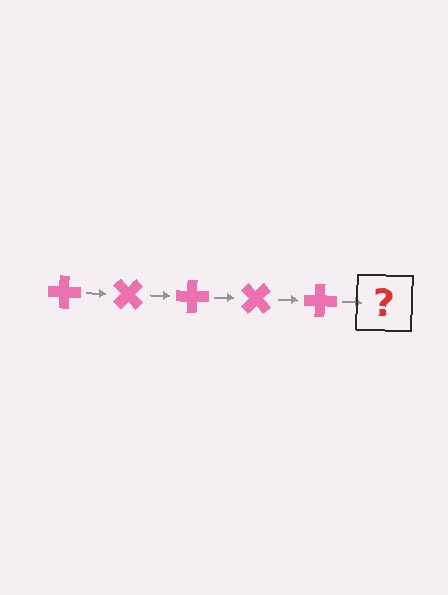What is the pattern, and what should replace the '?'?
The pattern is that the cross rotates 45 degrees each step. The '?' should be a pink cross rotated 225 degrees.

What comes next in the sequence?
The next element should be a pink cross rotated 225 degrees.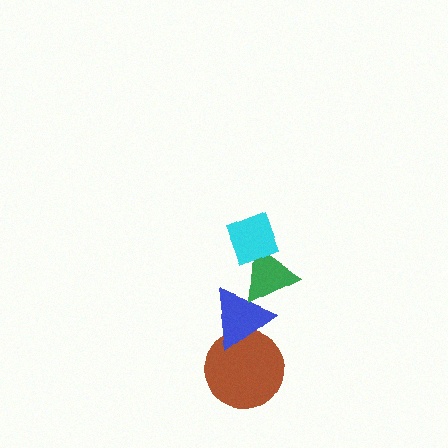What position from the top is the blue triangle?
The blue triangle is 3rd from the top.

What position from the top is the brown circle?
The brown circle is 4th from the top.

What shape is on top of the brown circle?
The blue triangle is on top of the brown circle.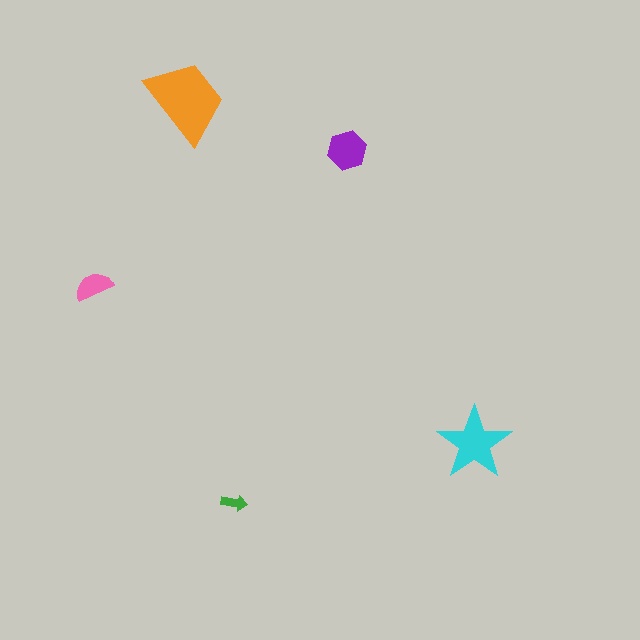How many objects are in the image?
There are 5 objects in the image.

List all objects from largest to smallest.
The orange trapezoid, the cyan star, the purple hexagon, the pink semicircle, the green arrow.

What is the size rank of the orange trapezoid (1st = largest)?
1st.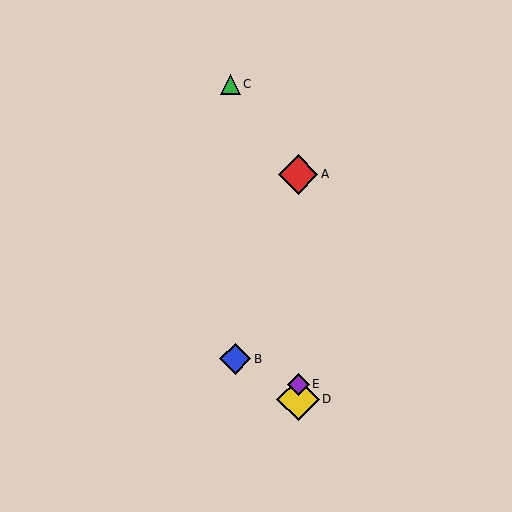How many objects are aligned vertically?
3 objects (A, D, E) are aligned vertically.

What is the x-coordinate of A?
Object A is at x≈298.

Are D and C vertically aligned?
No, D is at x≈298 and C is at x≈230.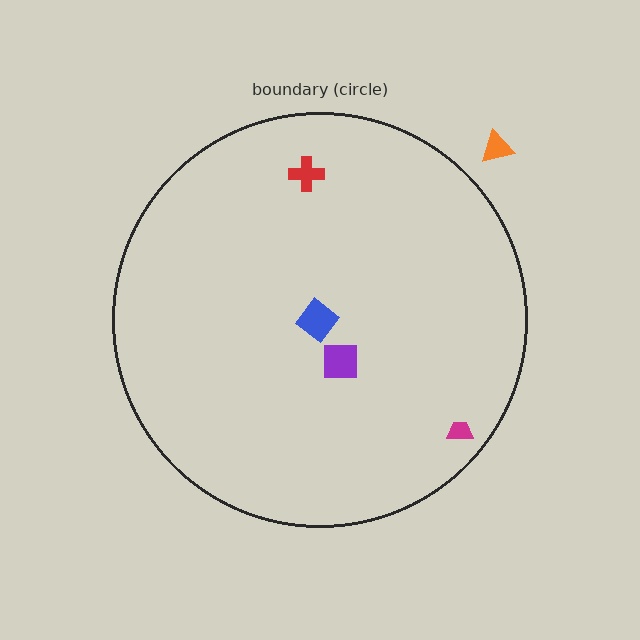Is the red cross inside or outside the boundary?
Inside.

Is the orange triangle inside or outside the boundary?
Outside.